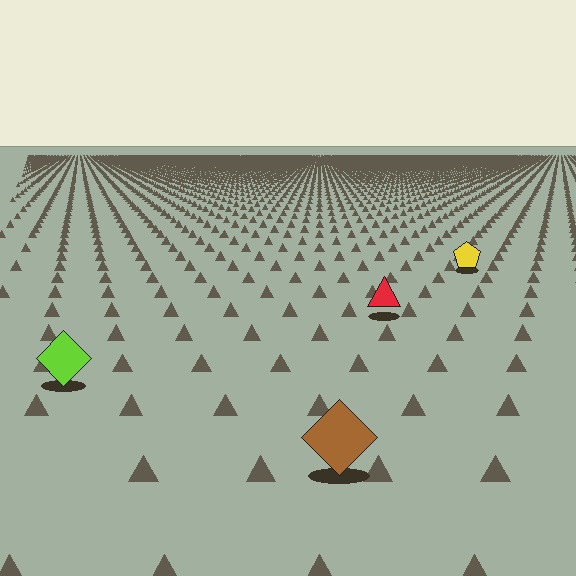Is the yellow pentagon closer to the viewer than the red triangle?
No. The red triangle is closer — you can tell from the texture gradient: the ground texture is coarser near it.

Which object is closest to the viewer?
The brown diamond is closest. The texture marks near it are larger and more spread out.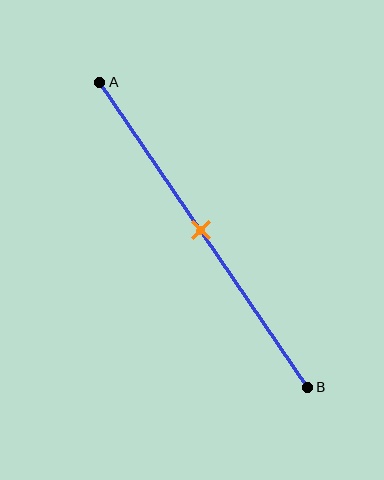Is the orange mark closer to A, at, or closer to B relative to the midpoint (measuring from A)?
The orange mark is approximately at the midpoint of segment AB.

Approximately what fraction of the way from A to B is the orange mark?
The orange mark is approximately 50% of the way from A to B.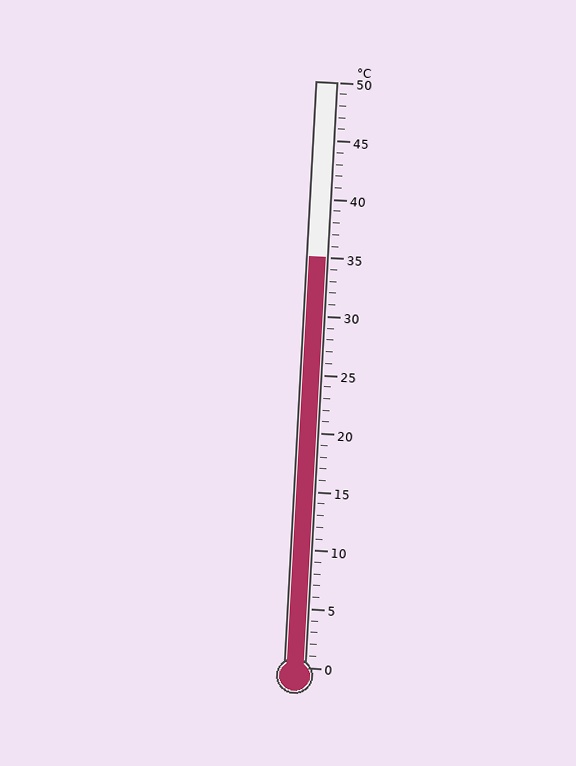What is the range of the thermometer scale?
The thermometer scale ranges from 0°C to 50°C.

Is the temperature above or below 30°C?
The temperature is above 30°C.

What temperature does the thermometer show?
The thermometer shows approximately 35°C.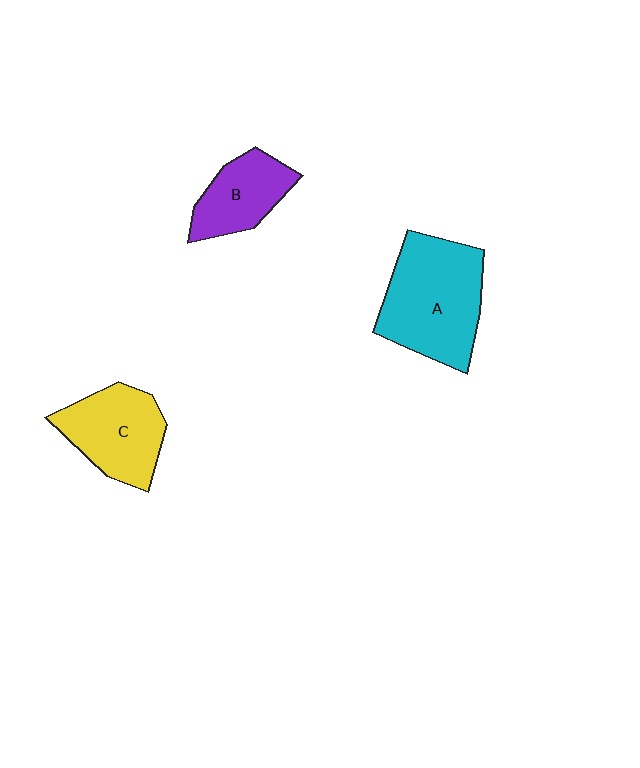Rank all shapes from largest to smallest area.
From largest to smallest: A (cyan), C (yellow), B (purple).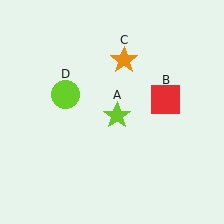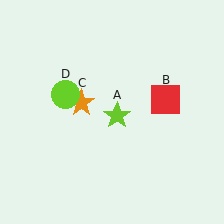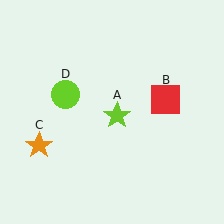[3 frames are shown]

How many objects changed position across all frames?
1 object changed position: orange star (object C).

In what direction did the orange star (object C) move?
The orange star (object C) moved down and to the left.